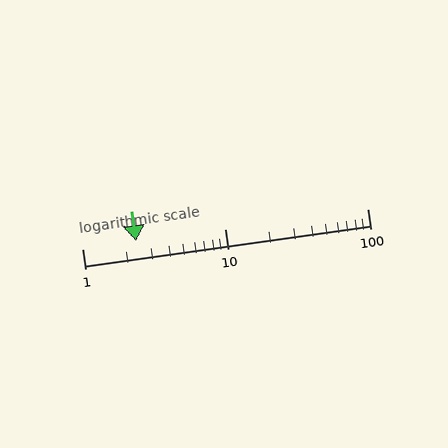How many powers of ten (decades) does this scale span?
The scale spans 2 decades, from 1 to 100.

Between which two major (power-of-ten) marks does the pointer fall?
The pointer is between 1 and 10.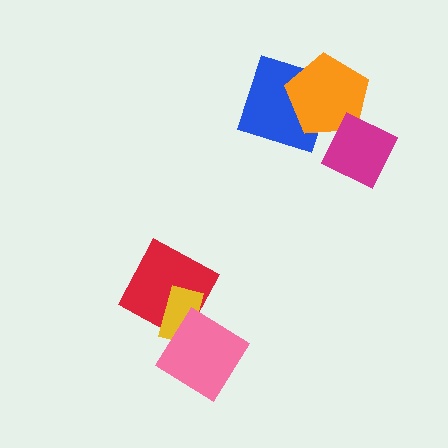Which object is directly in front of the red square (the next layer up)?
The yellow rectangle is directly in front of the red square.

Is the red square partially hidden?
Yes, it is partially covered by another shape.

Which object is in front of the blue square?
The orange pentagon is in front of the blue square.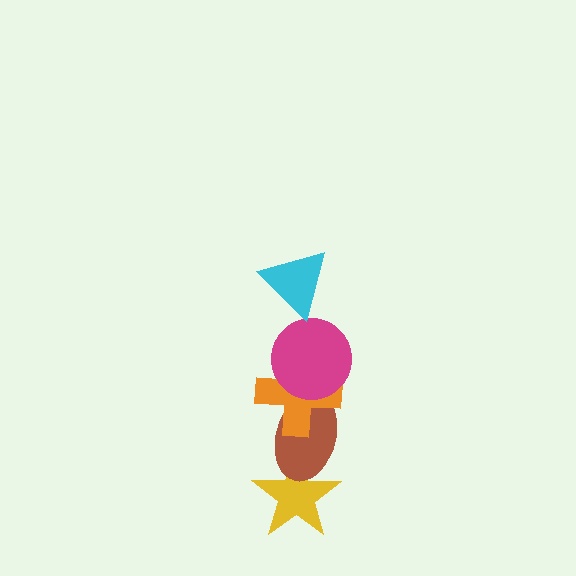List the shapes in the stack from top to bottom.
From top to bottom: the cyan triangle, the magenta circle, the orange cross, the brown ellipse, the yellow star.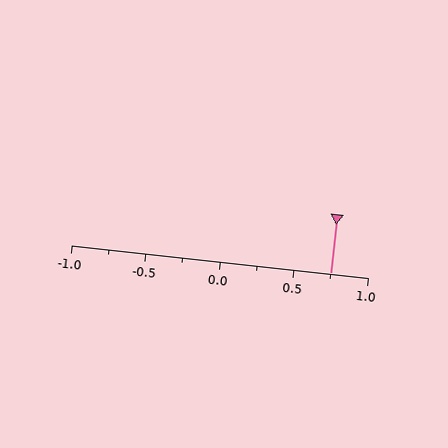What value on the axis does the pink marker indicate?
The marker indicates approximately 0.75.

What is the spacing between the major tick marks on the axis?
The major ticks are spaced 0.5 apart.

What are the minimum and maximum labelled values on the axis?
The axis runs from -1.0 to 1.0.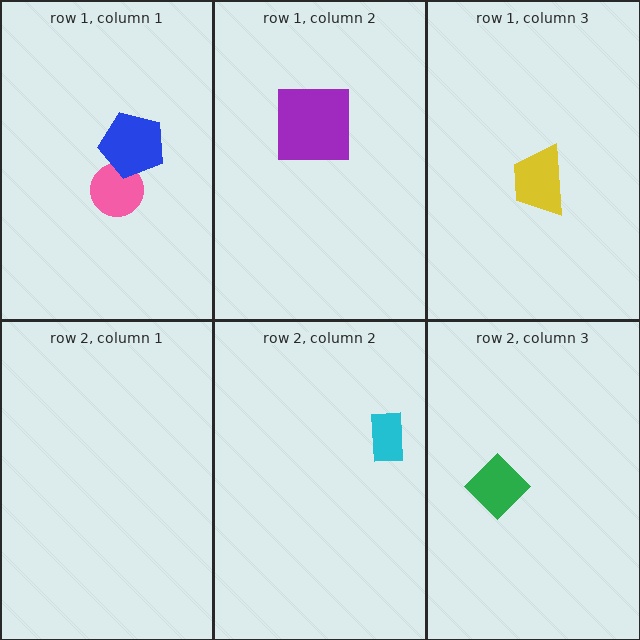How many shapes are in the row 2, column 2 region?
1.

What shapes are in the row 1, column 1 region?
The pink circle, the blue pentagon.